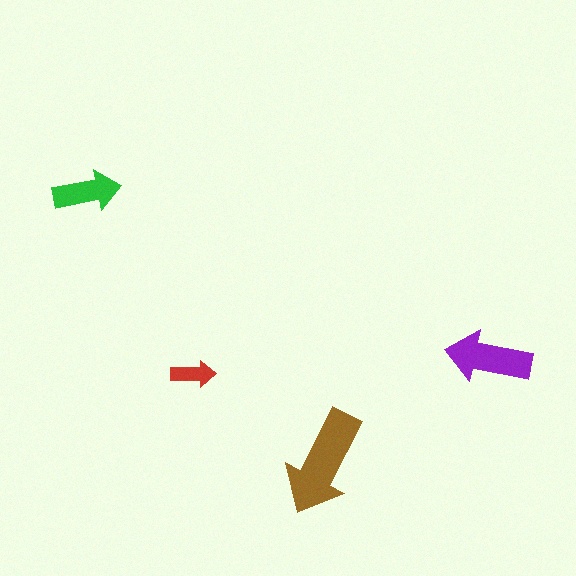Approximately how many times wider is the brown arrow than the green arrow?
About 1.5 times wider.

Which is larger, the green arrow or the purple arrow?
The purple one.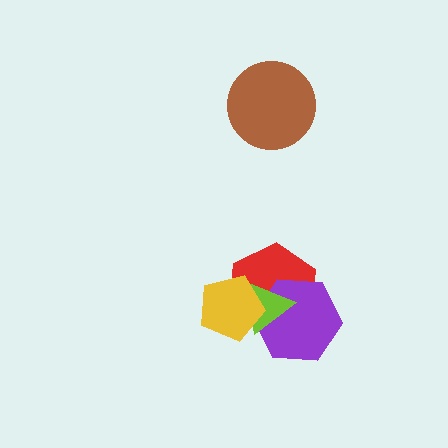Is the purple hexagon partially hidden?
Yes, it is partially covered by another shape.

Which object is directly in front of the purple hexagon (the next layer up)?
The lime triangle is directly in front of the purple hexagon.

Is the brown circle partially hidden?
No, no other shape covers it.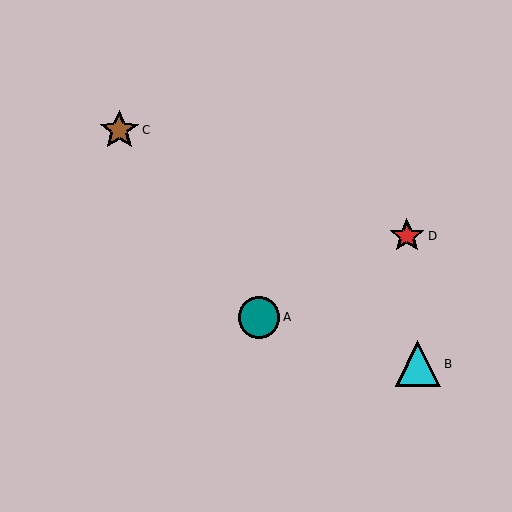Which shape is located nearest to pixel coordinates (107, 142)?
The brown star (labeled C) at (119, 130) is nearest to that location.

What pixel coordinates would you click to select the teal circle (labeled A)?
Click at (259, 317) to select the teal circle A.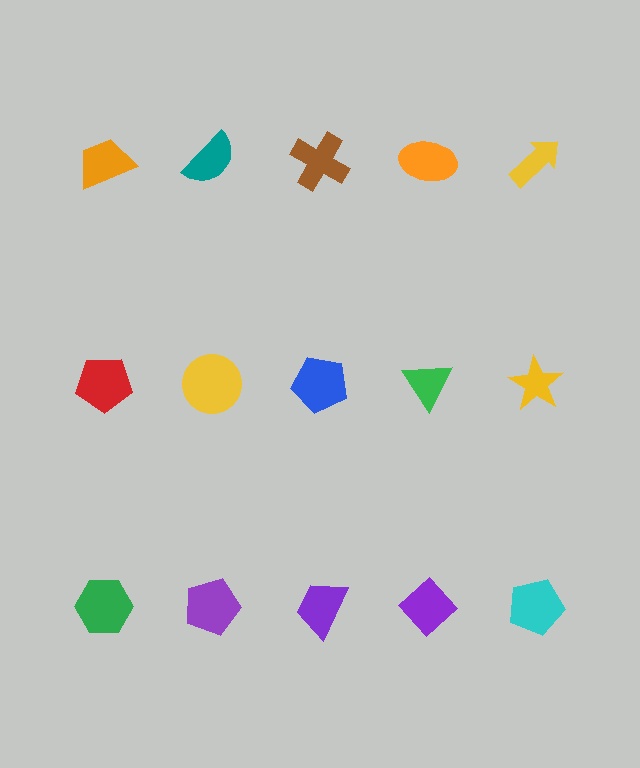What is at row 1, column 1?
An orange trapezoid.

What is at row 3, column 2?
A purple pentagon.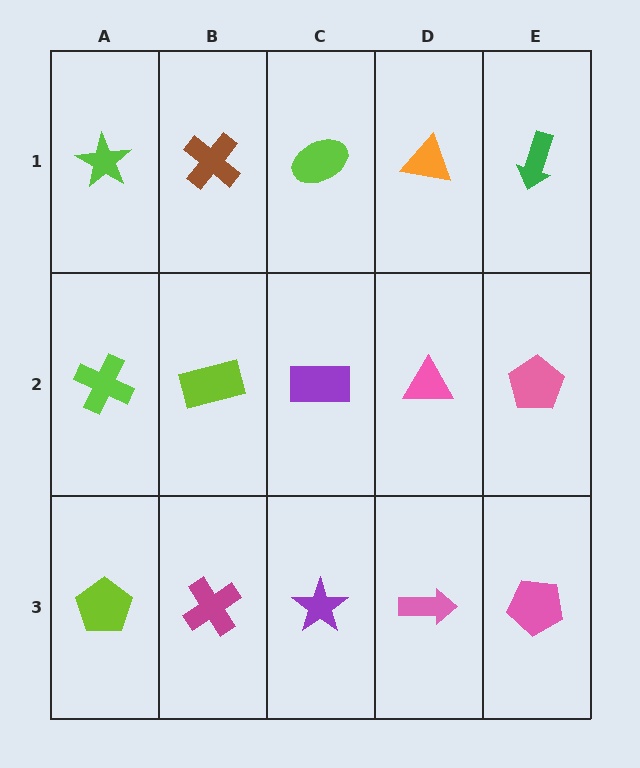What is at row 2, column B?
A lime rectangle.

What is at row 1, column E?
A green arrow.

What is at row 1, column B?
A brown cross.